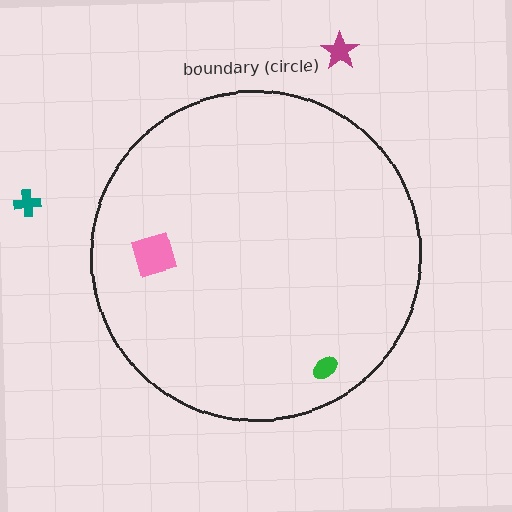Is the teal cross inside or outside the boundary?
Outside.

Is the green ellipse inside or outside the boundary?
Inside.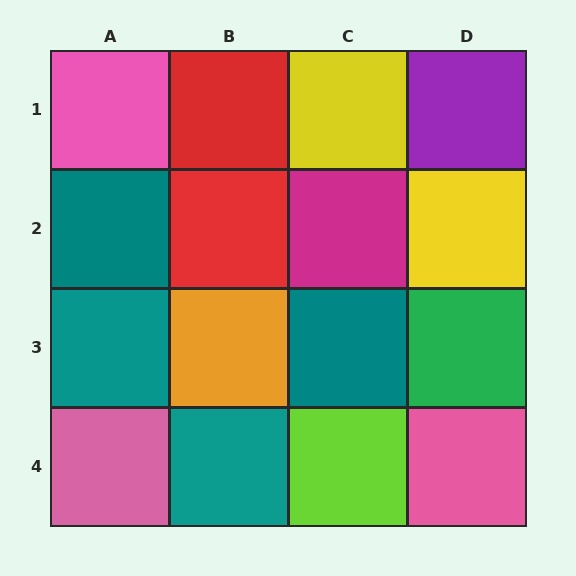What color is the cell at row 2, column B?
Red.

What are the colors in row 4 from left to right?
Pink, teal, lime, pink.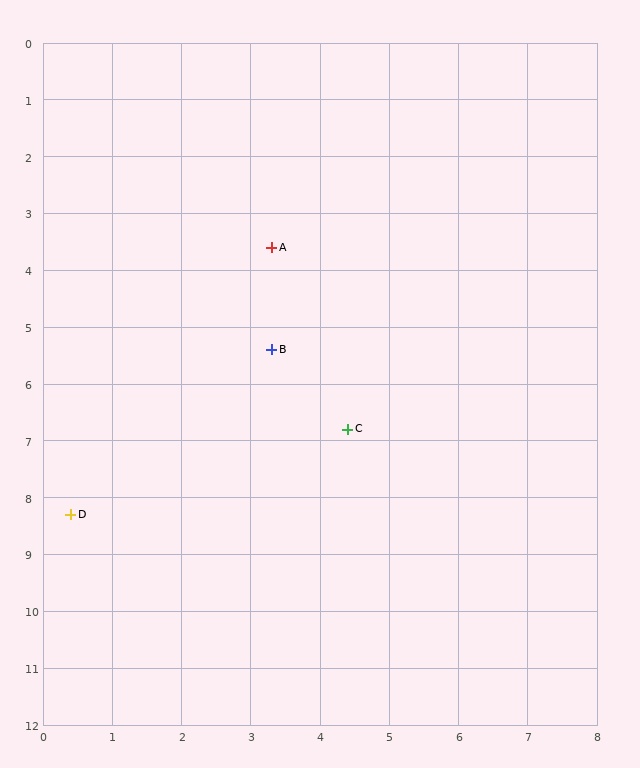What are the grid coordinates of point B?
Point B is at approximately (3.3, 5.4).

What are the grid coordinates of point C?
Point C is at approximately (4.4, 6.8).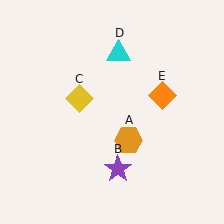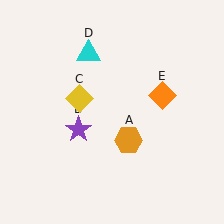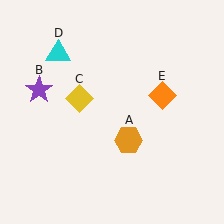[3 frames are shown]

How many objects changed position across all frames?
2 objects changed position: purple star (object B), cyan triangle (object D).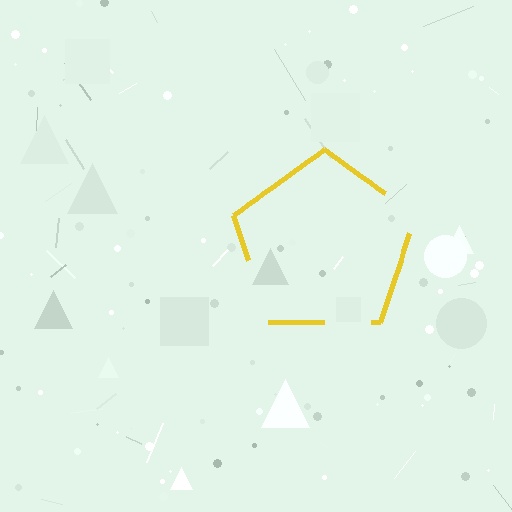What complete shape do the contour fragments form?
The contour fragments form a pentagon.